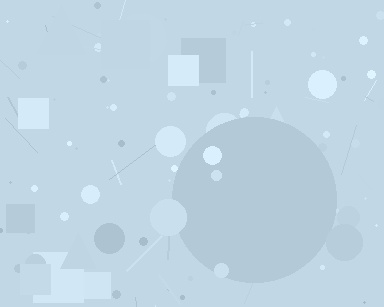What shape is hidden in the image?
A circle is hidden in the image.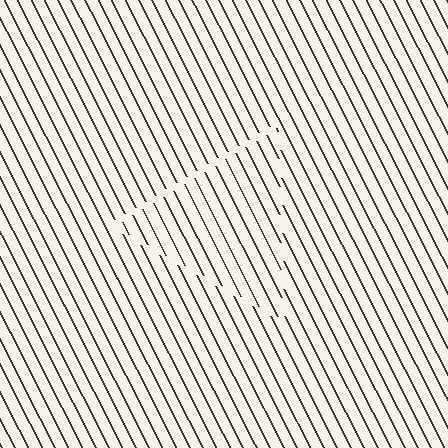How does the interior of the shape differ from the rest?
The interior of the shape contains the same grating, shifted by half a period — the contour is defined by the phase discontinuity where line-ends from the inner and outer gratings abut.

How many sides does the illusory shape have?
3 sides — the line-ends trace a triangle.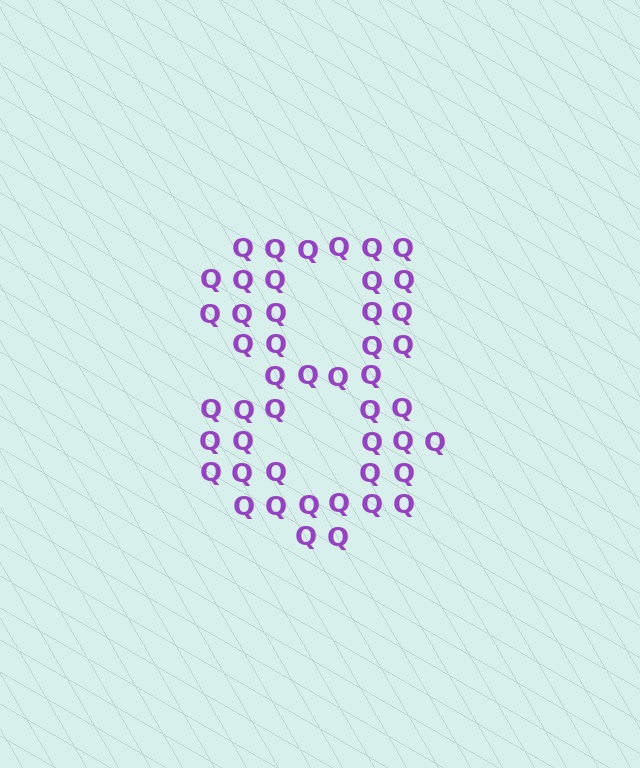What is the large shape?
The large shape is the digit 8.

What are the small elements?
The small elements are letter Q's.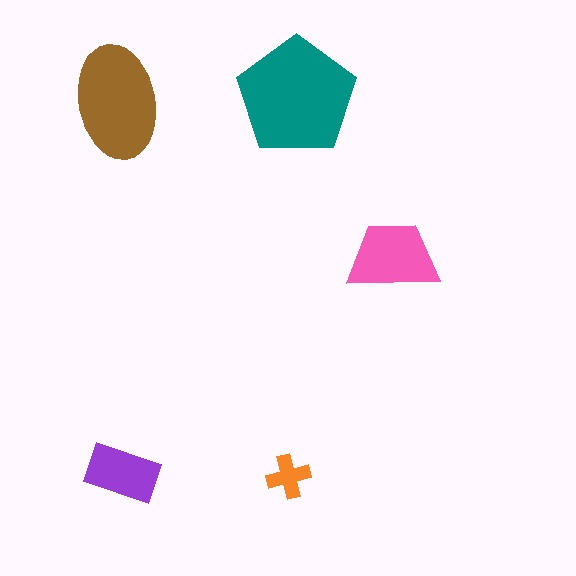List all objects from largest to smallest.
The teal pentagon, the brown ellipse, the pink trapezoid, the purple rectangle, the orange cross.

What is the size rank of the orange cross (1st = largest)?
5th.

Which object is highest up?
The teal pentagon is topmost.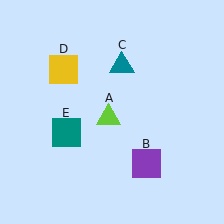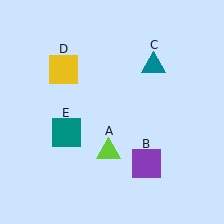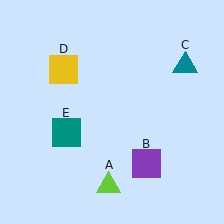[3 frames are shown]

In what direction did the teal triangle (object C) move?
The teal triangle (object C) moved right.